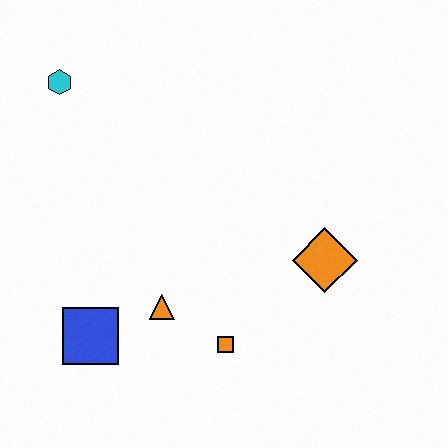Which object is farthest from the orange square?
The cyan hexagon is farthest from the orange square.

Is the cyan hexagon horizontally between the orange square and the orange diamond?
No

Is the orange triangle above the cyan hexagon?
No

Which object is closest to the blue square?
The orange triangle is closest to the blue square.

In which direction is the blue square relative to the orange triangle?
The blue square is to the left of the orange triangle.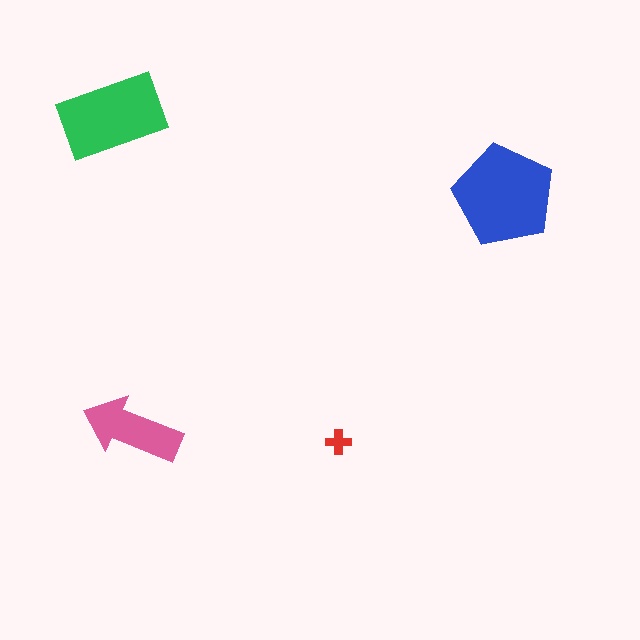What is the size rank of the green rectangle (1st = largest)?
2nd.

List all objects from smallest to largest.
The red cross, the pink arrow, the green rectangle, the blue pentagon.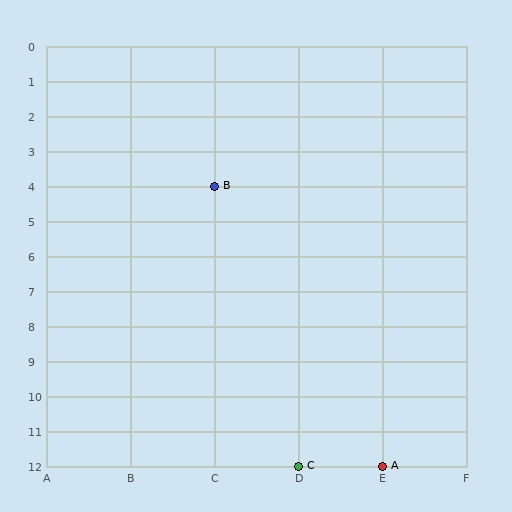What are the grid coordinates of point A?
Point A is at grid coordinates (E, 12).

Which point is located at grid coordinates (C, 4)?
Point B is at (C, 4).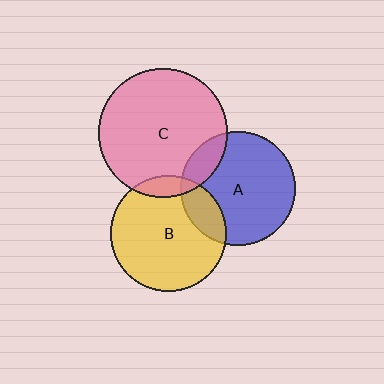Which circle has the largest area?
Circle C (pink).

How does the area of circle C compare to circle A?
Approximately 1.3 times.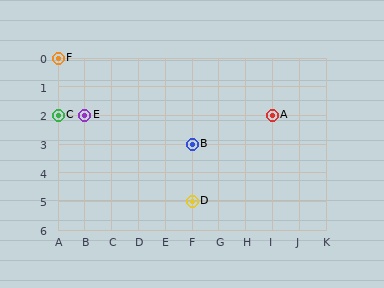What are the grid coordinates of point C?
Point C is at grid coordinates (A, 2).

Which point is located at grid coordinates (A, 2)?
Point C is at (A, 2).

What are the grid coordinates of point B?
Point B is at grid coordinates (F, 3).